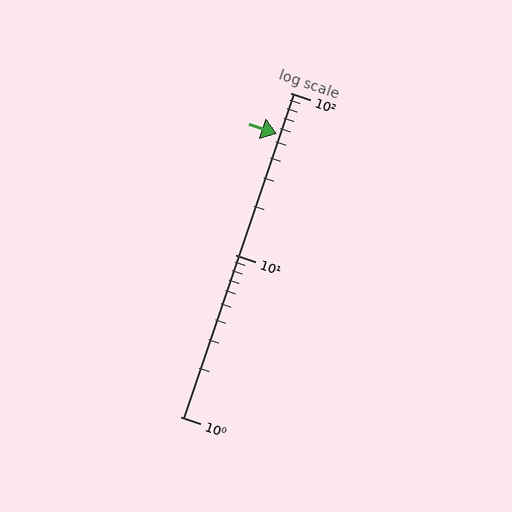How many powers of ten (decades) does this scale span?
The scale spans 2 decades, from 1 to 100.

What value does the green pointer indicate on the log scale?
The pointer indicates approximately 56.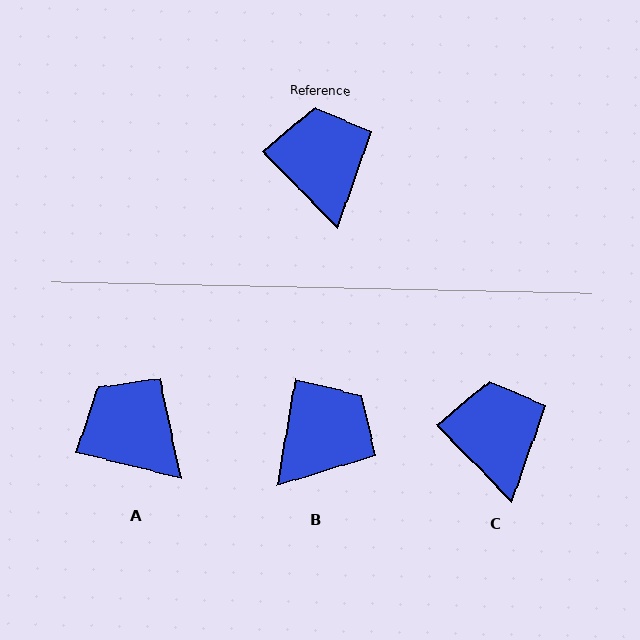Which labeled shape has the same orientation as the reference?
C.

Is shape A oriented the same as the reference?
No, it is off by about 31 degrees.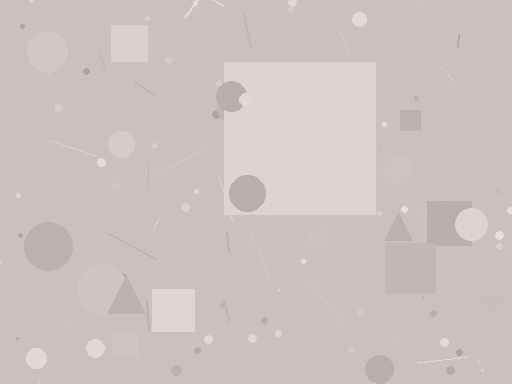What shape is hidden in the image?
A square is hidden in the image.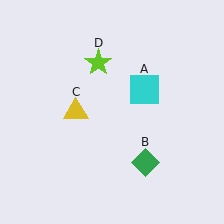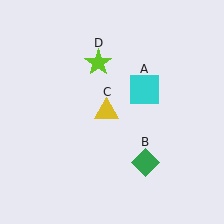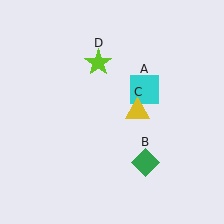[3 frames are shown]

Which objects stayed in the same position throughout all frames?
Cyan square (object A) and green diamond (object B) and lime star (object D) remained stationary.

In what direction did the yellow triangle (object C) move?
The yellow triangle (object C) moved right.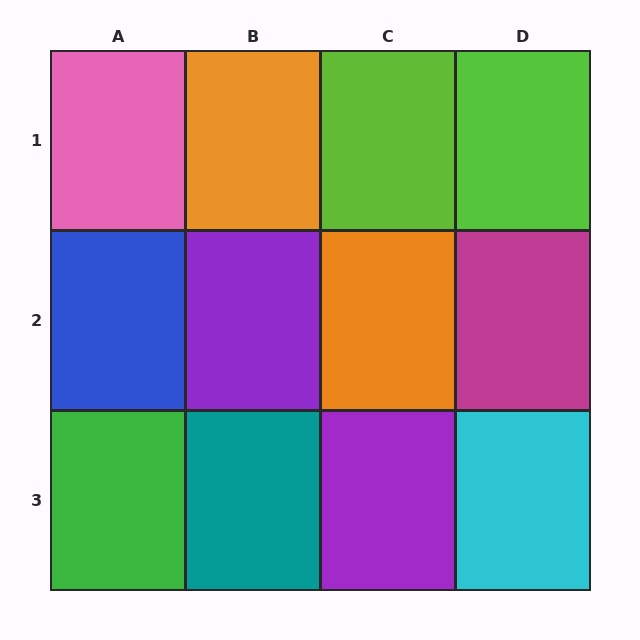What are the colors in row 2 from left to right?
Blue, purple, orange, magenta.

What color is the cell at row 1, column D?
Lime.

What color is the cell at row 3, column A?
Green.